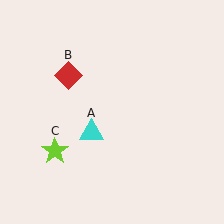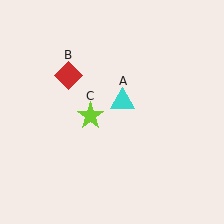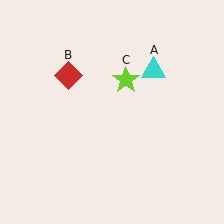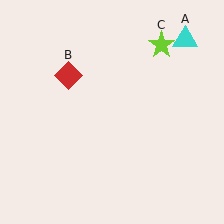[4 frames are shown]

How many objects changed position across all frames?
2 objects changed position: cyan triangle (object A), lime star (object C).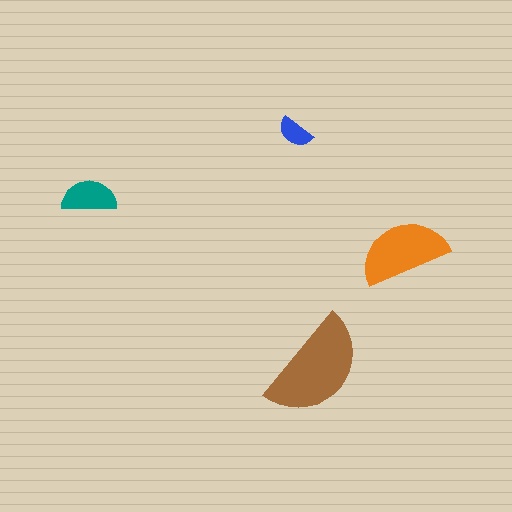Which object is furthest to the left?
The teal semicircle is leftmost.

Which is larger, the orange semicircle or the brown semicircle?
The brown one.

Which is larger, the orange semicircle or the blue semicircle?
The orange one.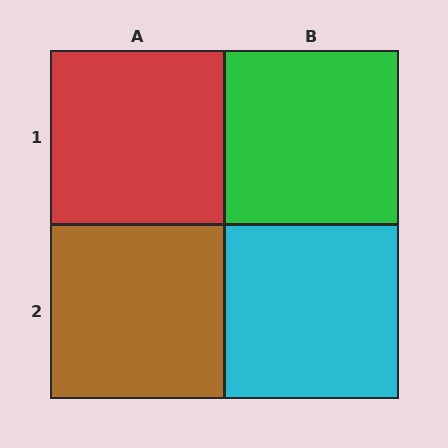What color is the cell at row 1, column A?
Red.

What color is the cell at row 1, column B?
Green.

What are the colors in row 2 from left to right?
Brown, cyan.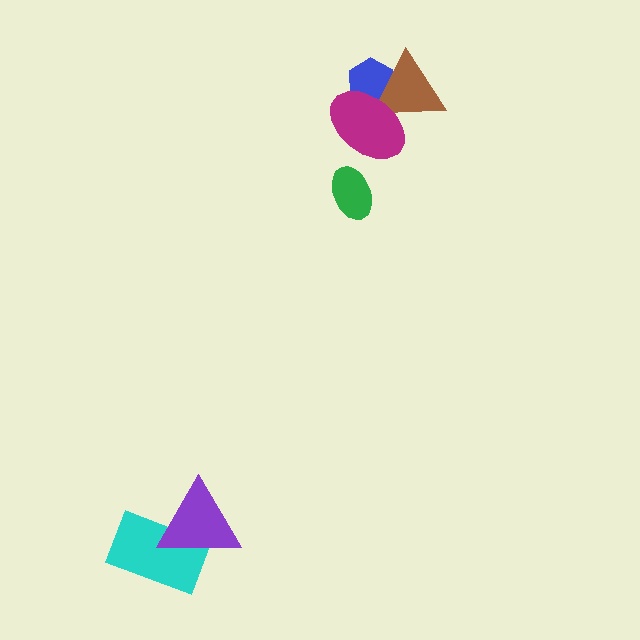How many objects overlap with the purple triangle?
1 object overlaps with the purple triangle.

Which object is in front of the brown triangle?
The magenta ellipse is in front of the brown triangle.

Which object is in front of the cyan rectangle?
The purple triangle is in front of the cyan rectangle.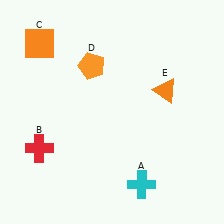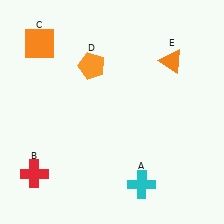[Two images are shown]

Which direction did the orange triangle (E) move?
The orange triangle (E) moved up.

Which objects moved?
The objects that moved are: the red cross (B), the orange triangle (E).